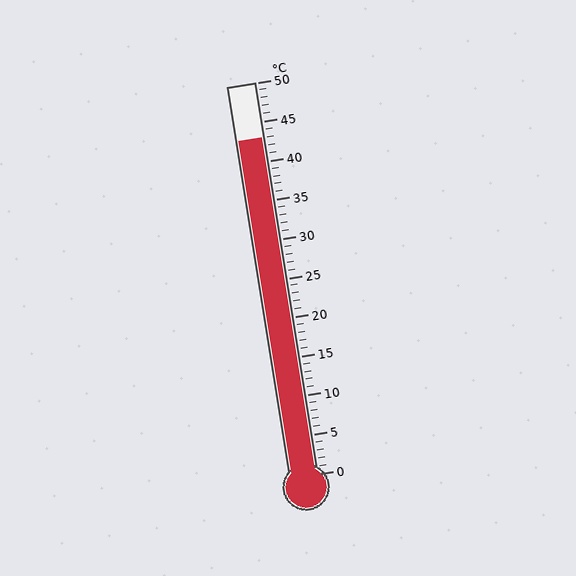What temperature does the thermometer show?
The thermometer shows approximately 43°C.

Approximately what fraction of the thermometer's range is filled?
The thermometer is filled to approximately 85% of its range.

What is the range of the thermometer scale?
The thermometer scale ranges from 0°C to 50°C.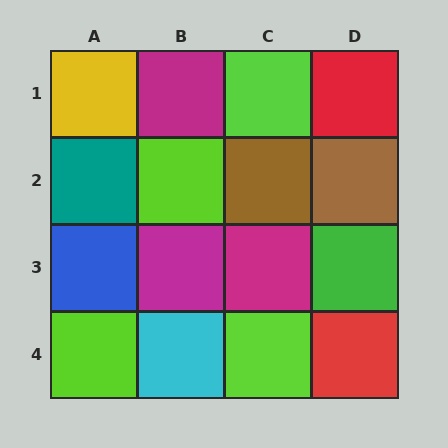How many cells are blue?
1 cell is blue.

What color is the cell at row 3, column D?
Green.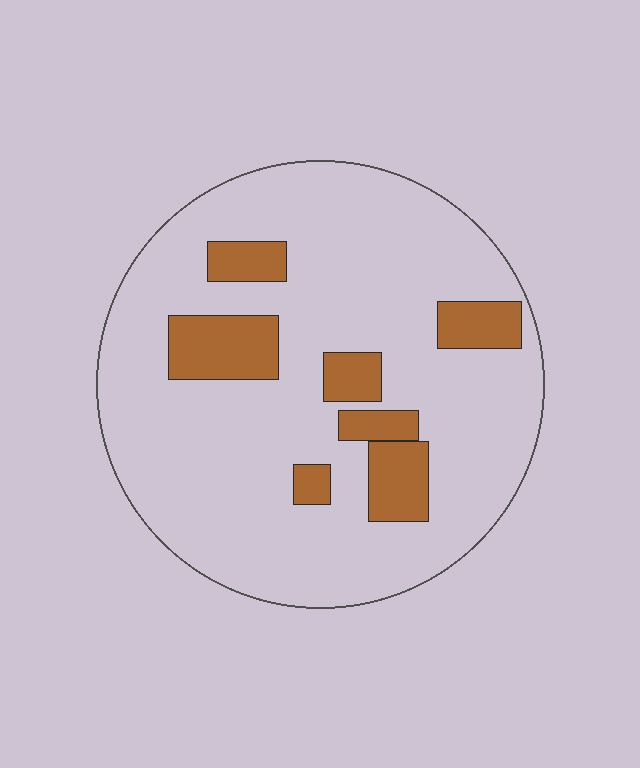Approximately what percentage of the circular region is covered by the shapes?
Approximately 15%.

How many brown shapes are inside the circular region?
7.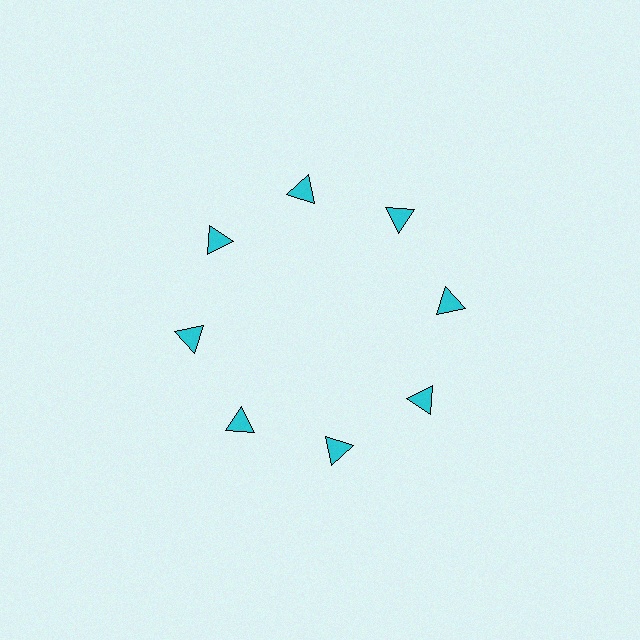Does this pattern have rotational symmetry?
Yes, this pattern has 8-fold rotational symmetry. It looks the same after rotating 45 degrees around the center.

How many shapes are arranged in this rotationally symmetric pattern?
There are 8 shapes, arranged in 8 groups of 1.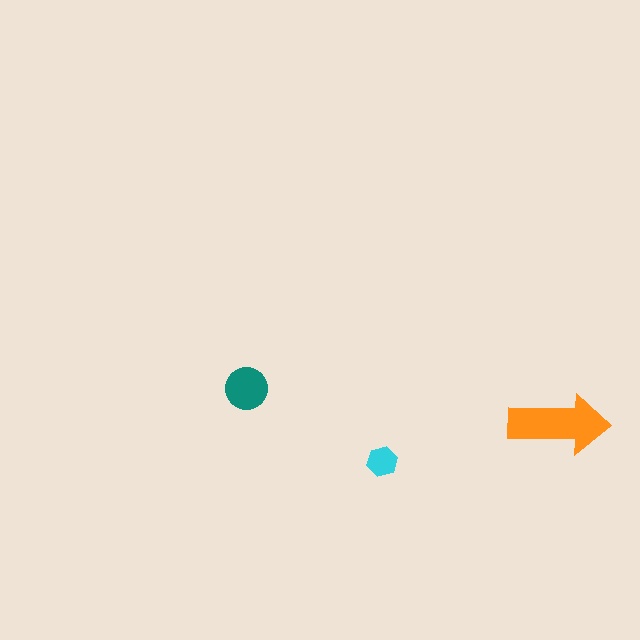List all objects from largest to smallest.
The orange arrow, the teal circle, the cyan hexagon.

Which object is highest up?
The teal circle is topmost.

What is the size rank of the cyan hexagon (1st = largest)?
3rd.